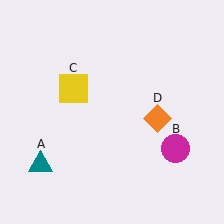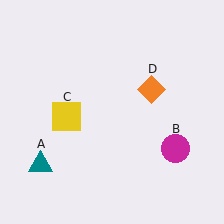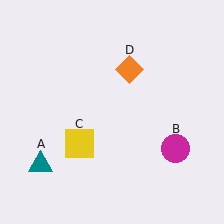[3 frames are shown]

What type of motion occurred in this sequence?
The yellow square (object C), orange diamond (object D) rotated counterclockwise around the center of the scene.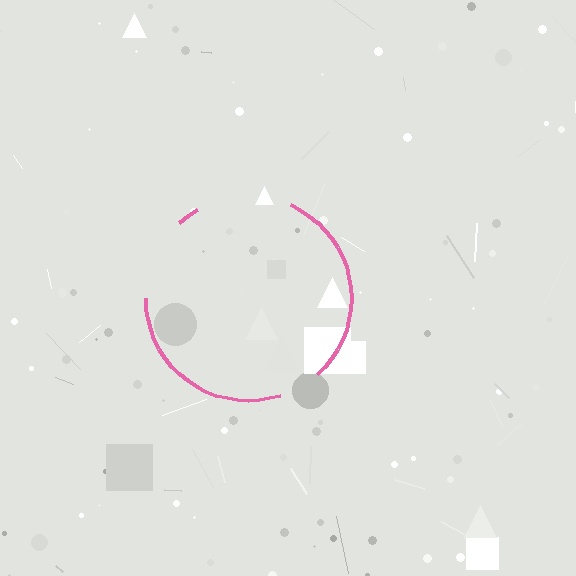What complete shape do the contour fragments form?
The contour fragments form a circle.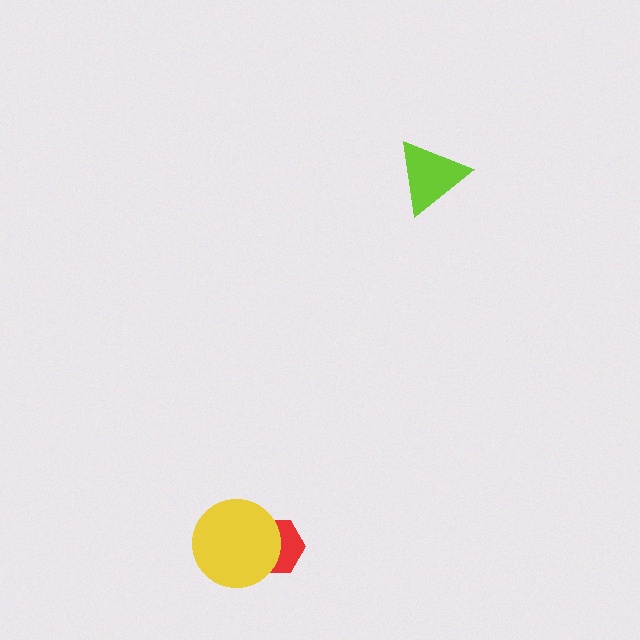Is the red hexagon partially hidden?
Yes, it is partially covered by another shape.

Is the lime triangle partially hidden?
No, no other shape covers it.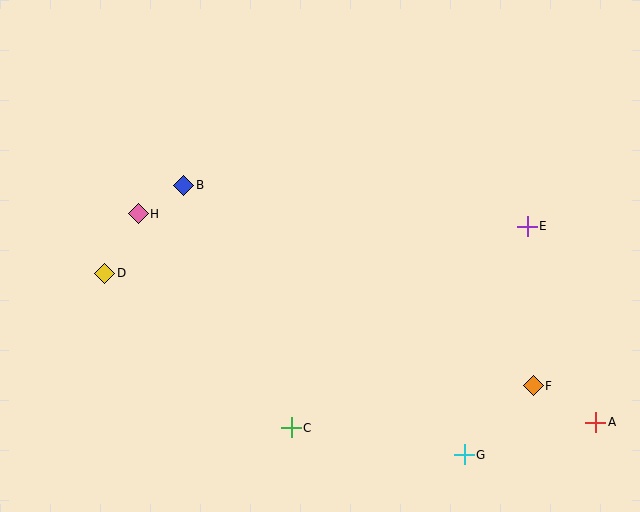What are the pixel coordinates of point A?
Point A is at (596, 422).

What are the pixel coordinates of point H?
Point H is at (138, 214).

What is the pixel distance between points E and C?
The distance between E and C is 310 pixels.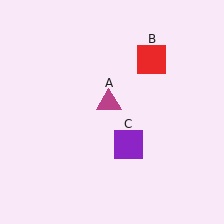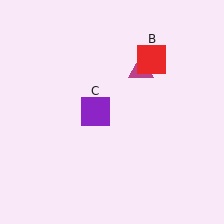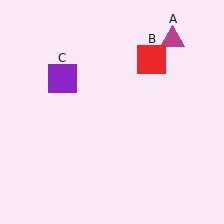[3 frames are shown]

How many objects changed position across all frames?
2 objects changed position: magenta triangle (object A), purple square (object C).